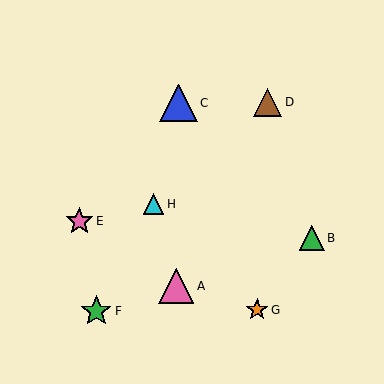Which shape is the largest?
The blue triangle (labeled C) is the largest.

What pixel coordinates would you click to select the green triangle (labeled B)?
Click at (312, 238) to select the green triangle B.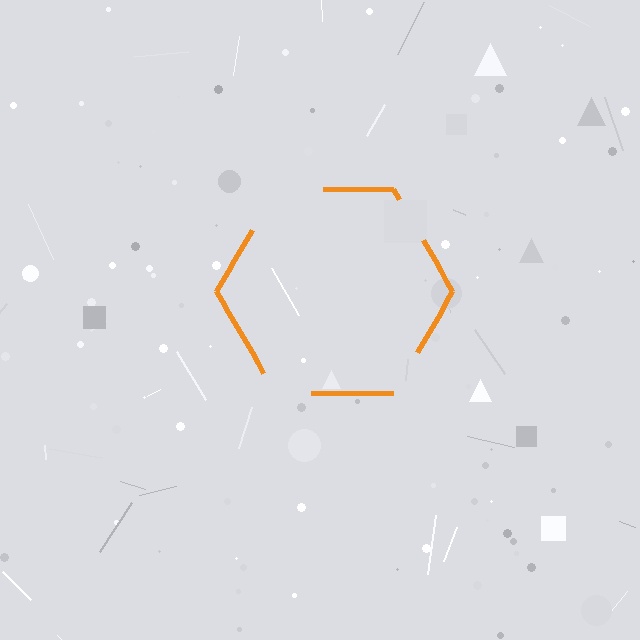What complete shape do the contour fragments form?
The contour fragments form a hexagon.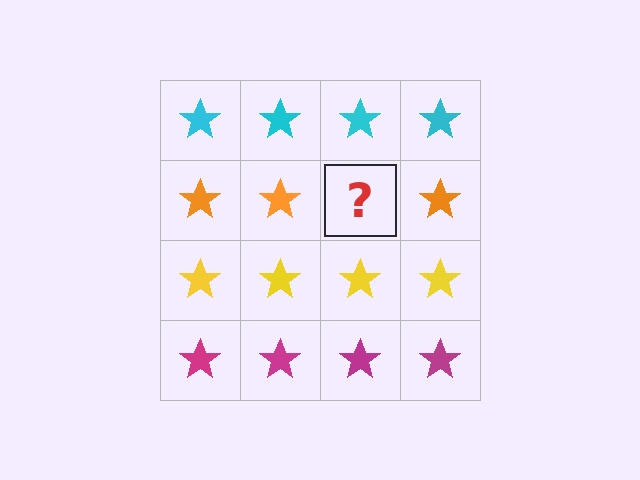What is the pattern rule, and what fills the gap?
The rule is that each row has a consistent color. The gap should be filled with an orange star.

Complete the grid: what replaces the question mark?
The question mark should be replaced with an orange star.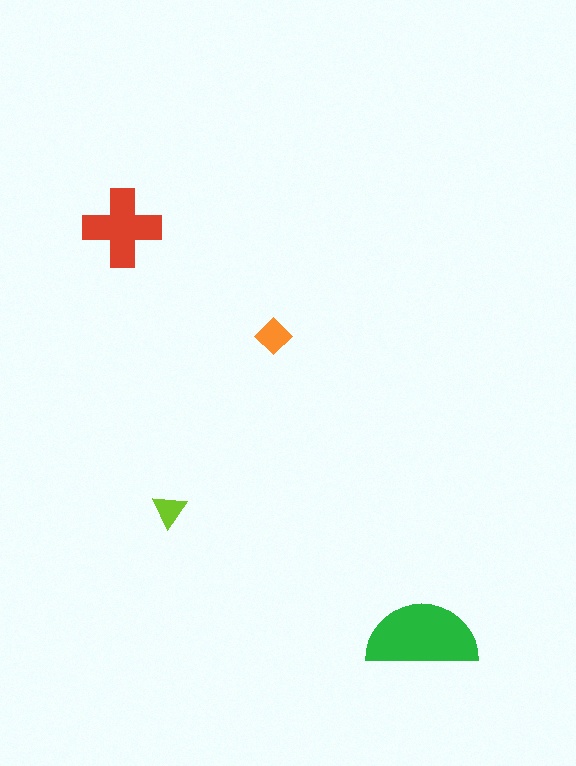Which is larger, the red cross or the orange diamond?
The red cross.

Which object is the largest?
The green semicircle.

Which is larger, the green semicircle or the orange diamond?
The green semicircle.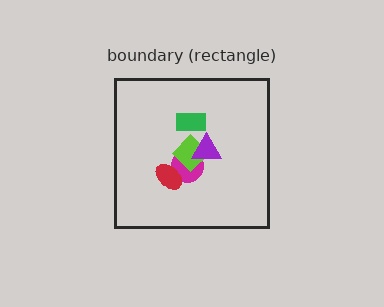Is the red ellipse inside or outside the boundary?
Inside.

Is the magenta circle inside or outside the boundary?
Inside.